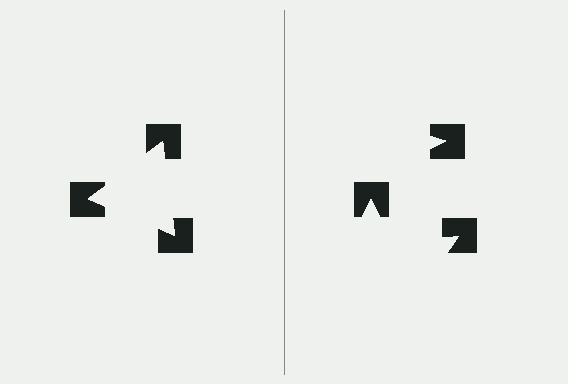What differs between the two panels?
The notched squares are positioned identically on both sides; only the wedge orientations differ. On the left they align to a triangle; on the right they are misaligned.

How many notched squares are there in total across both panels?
6 — 3 on each side.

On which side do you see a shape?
An illusory triangle appears on the left side. On the right side the wedge cuts are rotated, so no coherent shape forms.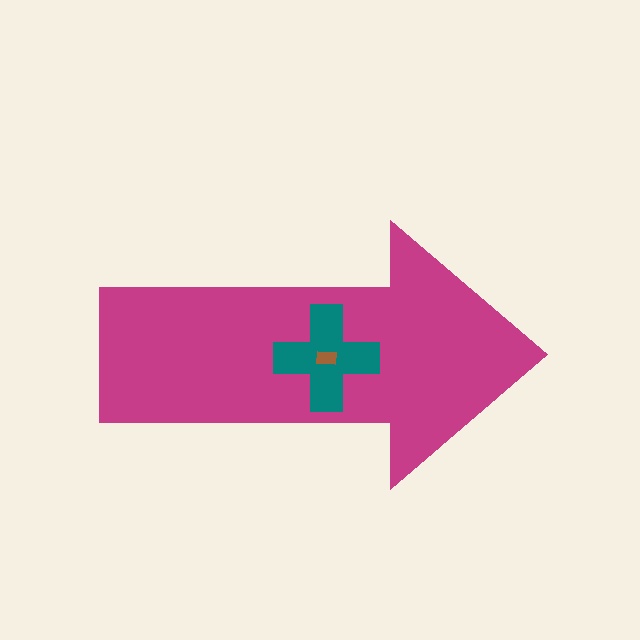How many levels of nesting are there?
3.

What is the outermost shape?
The magenta arrow.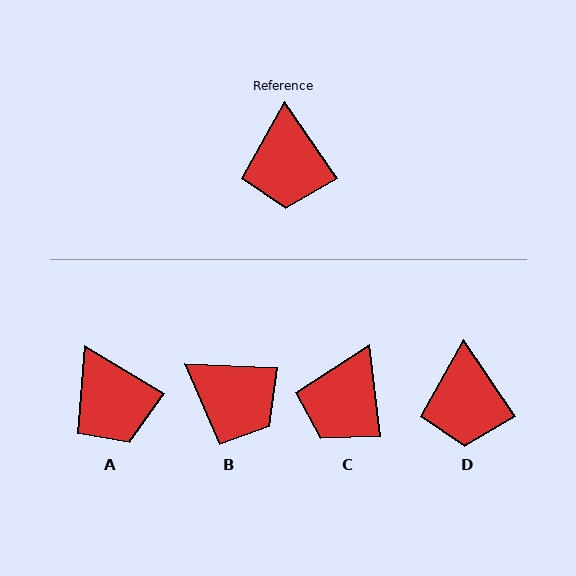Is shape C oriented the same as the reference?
No, it is off by about 28 degrees.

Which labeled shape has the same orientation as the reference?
D.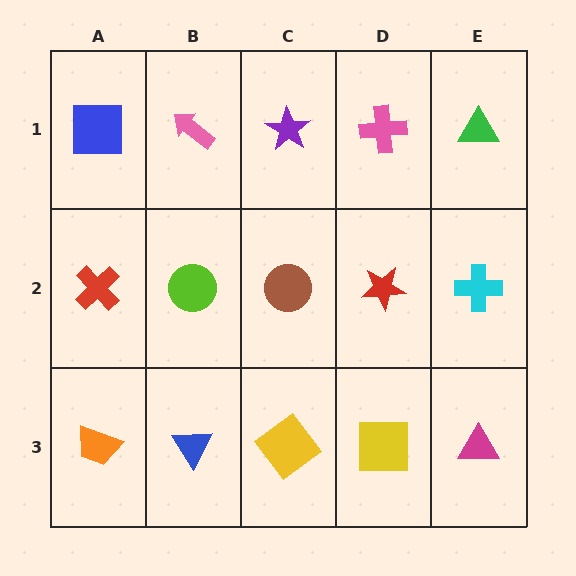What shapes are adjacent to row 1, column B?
A lime circle (row 2, column B), a blue square (row 1, column A), a purple star (row 1, column C).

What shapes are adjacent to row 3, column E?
A cyan cross (row 2, column E), a yellow square (row 3, column D).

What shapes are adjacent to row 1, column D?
A red star (row 2, column D), a purple star (row 1, column C), a green triangle (row 1, column E).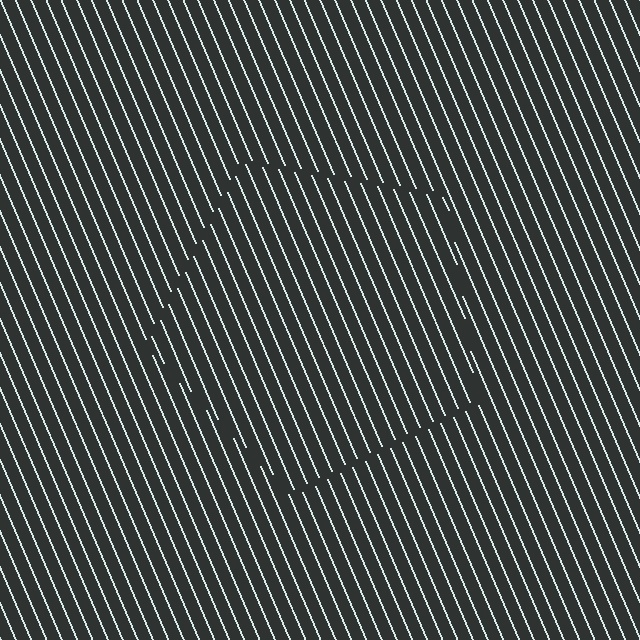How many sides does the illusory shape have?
5 sides — the line-ends trace a pentagon.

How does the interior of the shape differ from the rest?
The interior of the shape contains the same grating, shifted by half a period — the contour is defined by the phase discontinuity where line-ends from the inner and outer gratings abut.